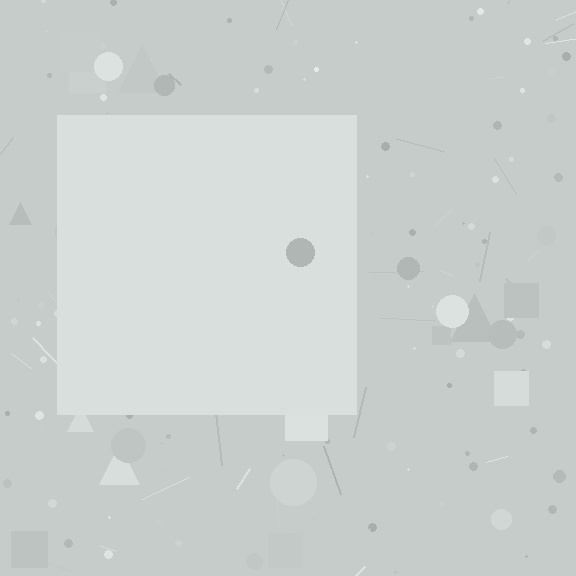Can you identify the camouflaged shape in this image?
The camouflaged shape is a square.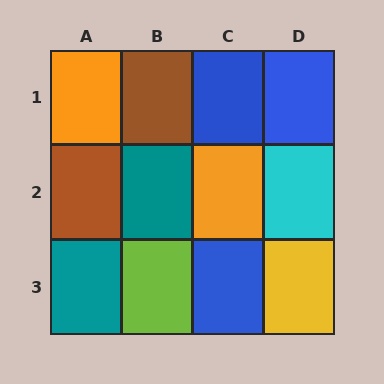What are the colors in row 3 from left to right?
Teal, lime, blue, yellow.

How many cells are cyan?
1 cell is cyan.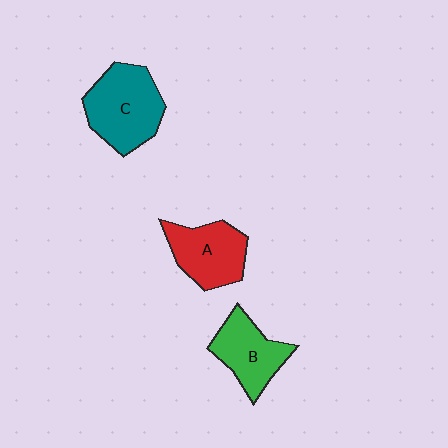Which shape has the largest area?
Shape C (teal).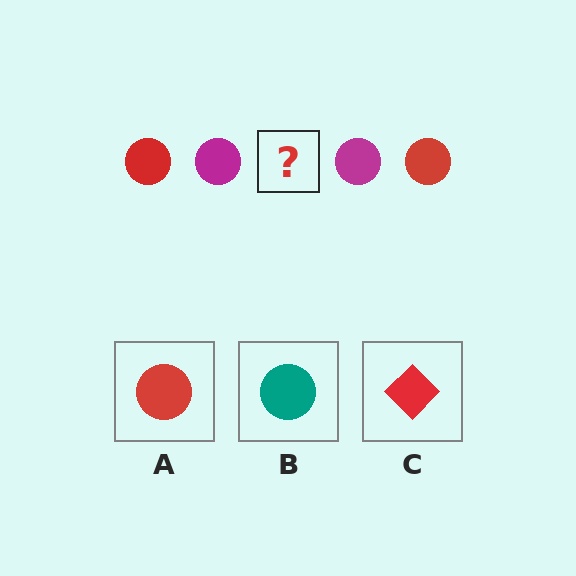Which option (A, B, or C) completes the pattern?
A.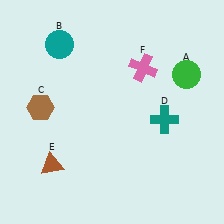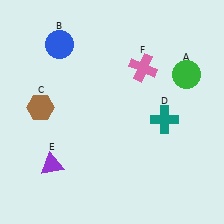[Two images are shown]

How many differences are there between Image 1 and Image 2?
There are 2 differences between the two images.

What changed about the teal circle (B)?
In Image 1, B is teal. In Image 2, it changed to blue.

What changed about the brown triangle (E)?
In Image 1, E is brown. In Image 2, it changed to purple.